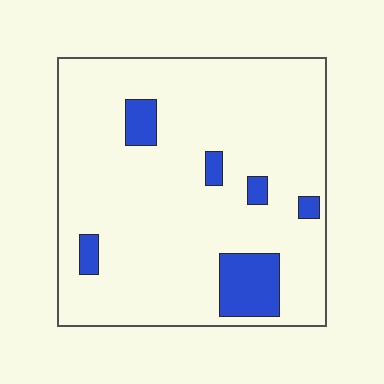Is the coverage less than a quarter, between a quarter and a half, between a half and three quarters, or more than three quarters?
Less than a quarter.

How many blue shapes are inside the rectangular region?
6.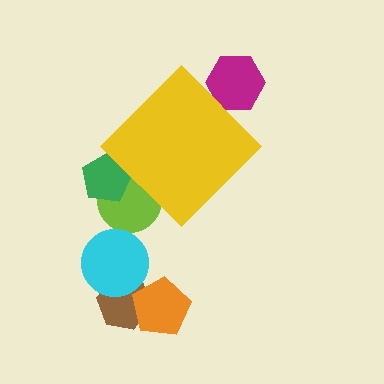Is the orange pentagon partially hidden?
No, the orange pentagon is fully visible.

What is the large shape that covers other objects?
A yellow diamond.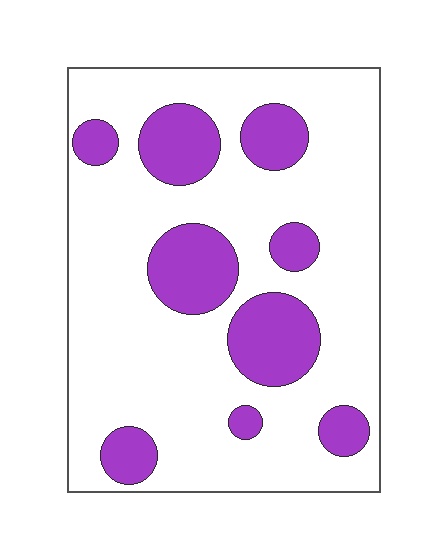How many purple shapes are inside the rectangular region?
9.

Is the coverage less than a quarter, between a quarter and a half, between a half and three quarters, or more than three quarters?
Less than a quarter.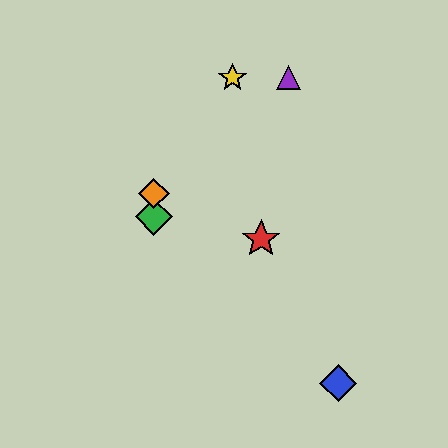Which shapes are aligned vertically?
The green diamond, the orange diamond are aligned vertically.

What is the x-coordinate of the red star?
The red star is at x≈261.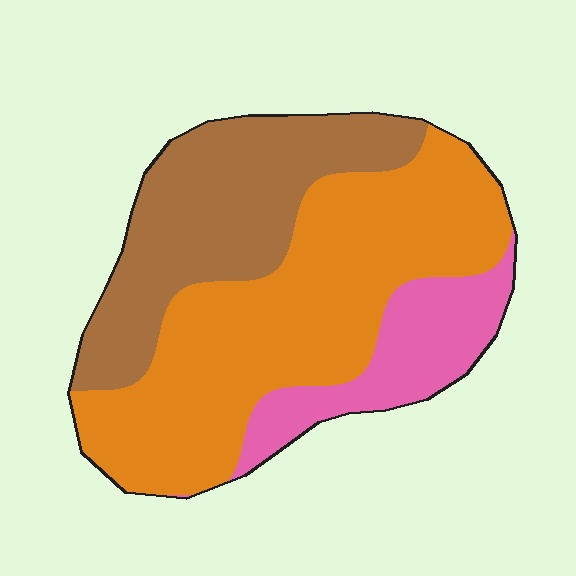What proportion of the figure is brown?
Brown takes up about one third (1/3) of the figure.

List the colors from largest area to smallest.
From largest to smallest: orange, brown, pink.